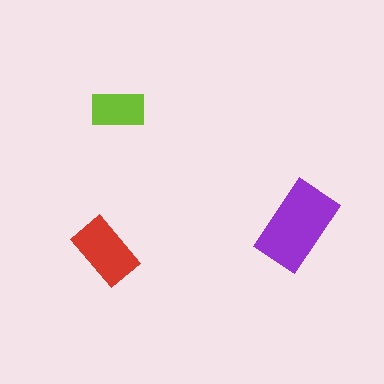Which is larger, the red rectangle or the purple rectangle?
The purple one.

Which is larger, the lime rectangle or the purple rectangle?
The purple one.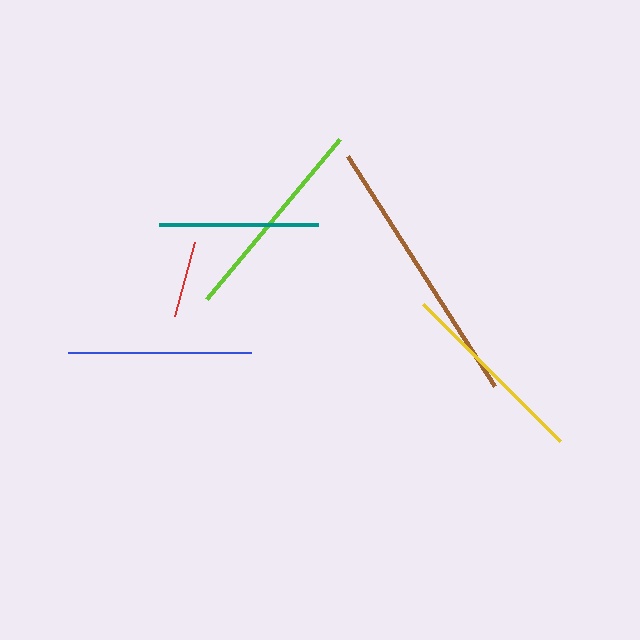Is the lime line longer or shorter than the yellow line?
The lime line is longer than the yellow line.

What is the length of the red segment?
The red segment is approximately 77 pixels long.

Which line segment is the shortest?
The red line is the shortest at approximately 77 pixels.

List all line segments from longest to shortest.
From longest to shortest: brown, lime, yellow, blue, teal, red.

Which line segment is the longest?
The brown line is the longest at approximately 273 pixels.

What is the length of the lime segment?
The lime segment is approximately 208 pixels long.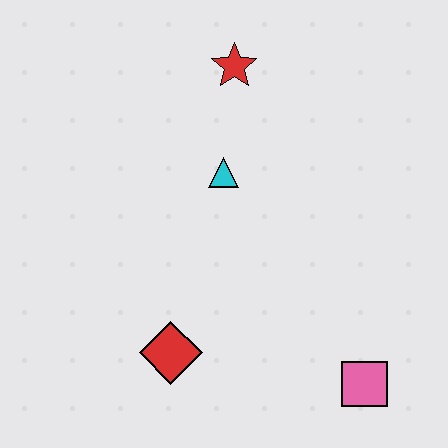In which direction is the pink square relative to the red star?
The pink square is below the red star.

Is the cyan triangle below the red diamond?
No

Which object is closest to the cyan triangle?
The red star is closest to the cyan triangle.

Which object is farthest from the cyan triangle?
The pink square is farthest from the cyan triangle.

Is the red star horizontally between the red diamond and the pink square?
Yes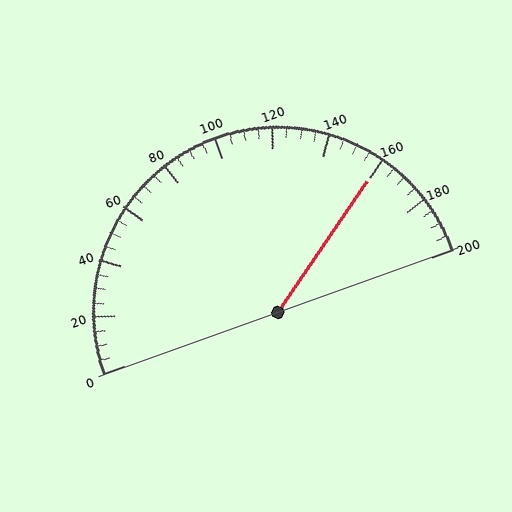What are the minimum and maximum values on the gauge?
The gauge ranges from 0 to 200.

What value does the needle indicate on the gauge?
The needle indicates approximately 160.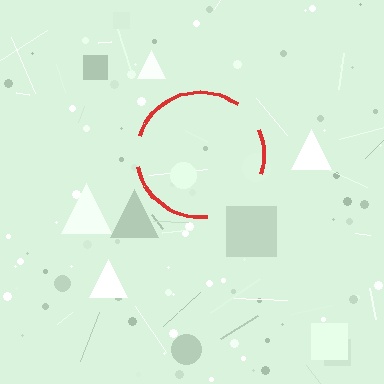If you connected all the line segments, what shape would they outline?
They would outline a circle.